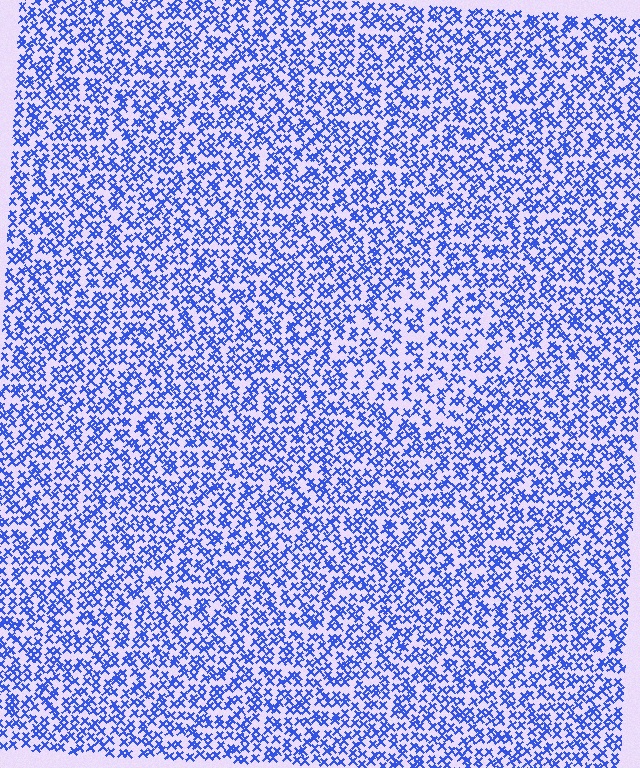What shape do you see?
I see a diamond.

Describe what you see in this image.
The image contains small blue elements arranged at two different densities. A diamond-shaped region is visible where the elements are less densely packed than the surrounding area.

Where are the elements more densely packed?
The elements are more densely packed outside the diamond boundary.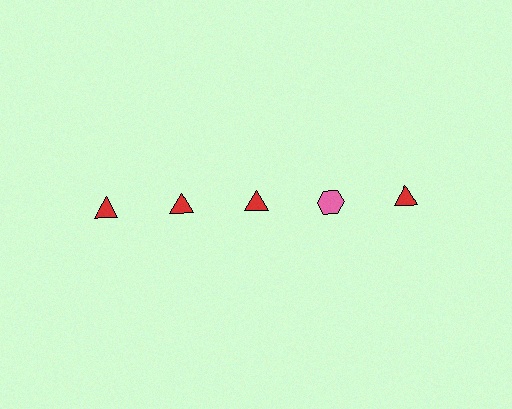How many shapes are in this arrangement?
There are 5 shapes arranged in a grid pattern.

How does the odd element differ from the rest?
It differs in both color (pink instead of red) and shape (hexagon instead of triangle).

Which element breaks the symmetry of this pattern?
The pink hexagon in the top row, second from right column breaks the symmetry. All other shapes are red triangles.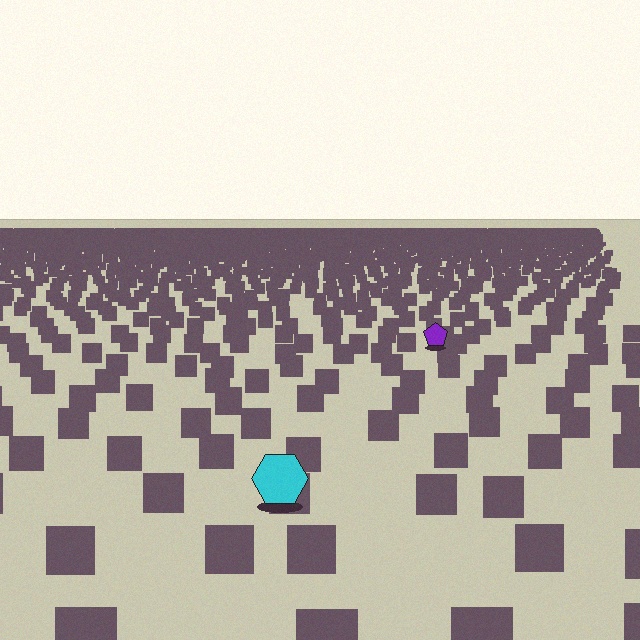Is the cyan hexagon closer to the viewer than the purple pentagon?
Yes. The cyan hexagon is closer — you can tell from the texture gradient: the ground texture is coarser near it.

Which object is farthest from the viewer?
The purple pentagon is farthest from the viewer. It appears smaller and the ground texture around it is denser.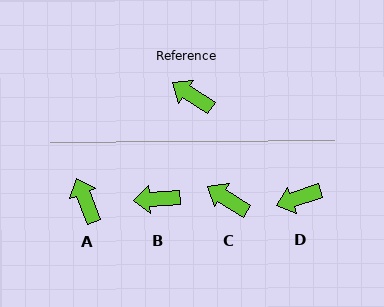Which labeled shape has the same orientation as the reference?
C.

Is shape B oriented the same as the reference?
No, it is off by about 37 degrees.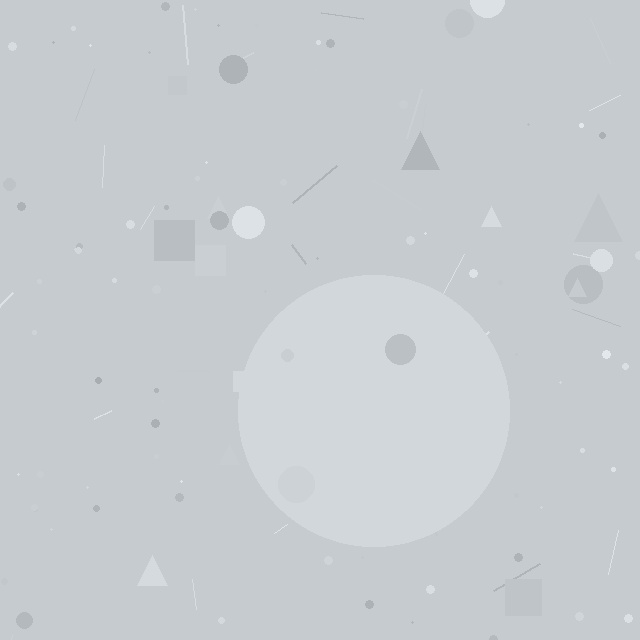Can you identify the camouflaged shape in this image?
The camouflaged shape is a circle.